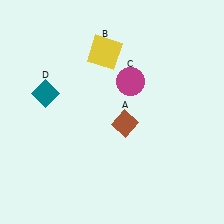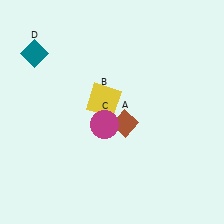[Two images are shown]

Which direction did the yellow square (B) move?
The yellow square (B) moved down.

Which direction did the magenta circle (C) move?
The magenta circle (C) moved down.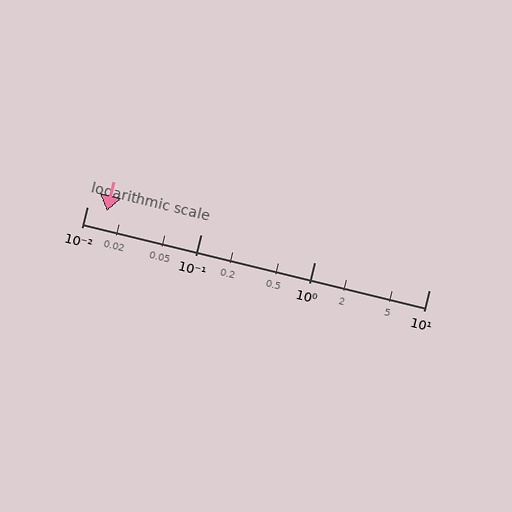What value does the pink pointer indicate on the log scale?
The pointer indicates approximately 0.015.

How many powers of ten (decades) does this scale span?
The scale spans 3 decades, from 0.01 to 10.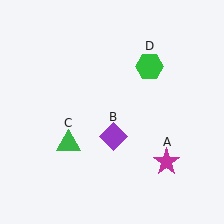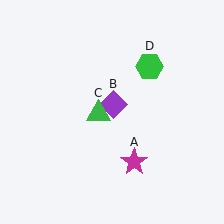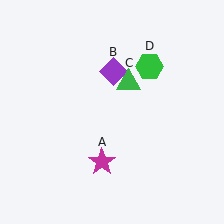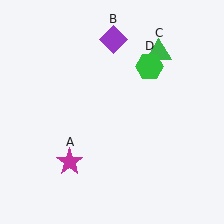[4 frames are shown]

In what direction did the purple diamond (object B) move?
The purple diamond (object B) moved up.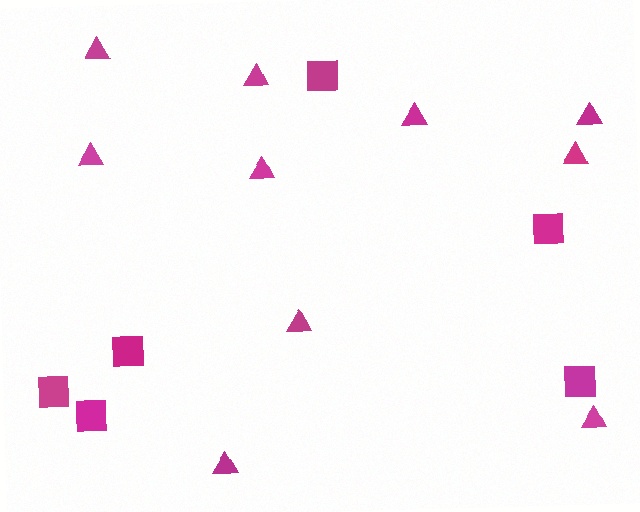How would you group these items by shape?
There are 2 groups: one group of squares (6) and one group of triangles (10).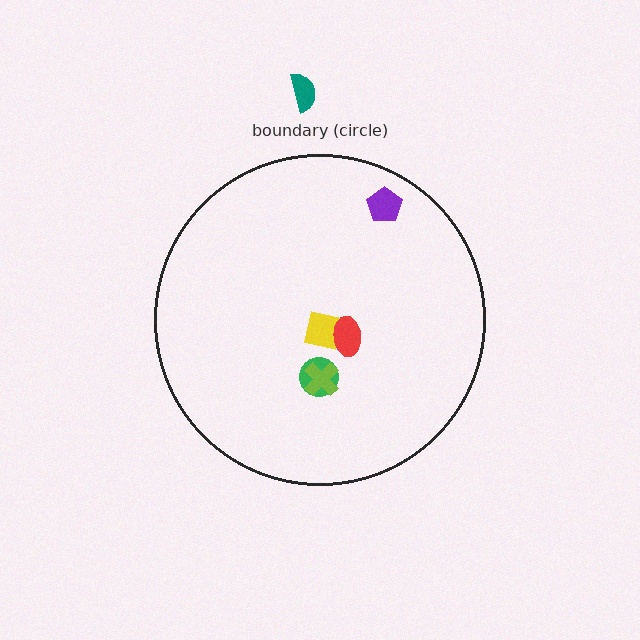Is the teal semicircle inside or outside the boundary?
Outside.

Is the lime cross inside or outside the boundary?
Inside.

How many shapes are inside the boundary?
5 inside, 1 outside.